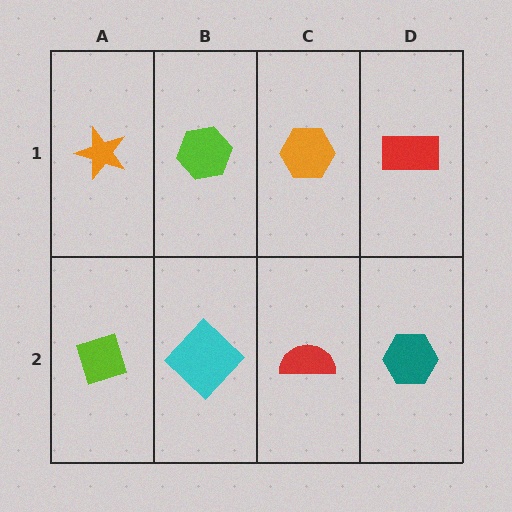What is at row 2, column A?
A lime diamond.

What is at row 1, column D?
A red rectangle.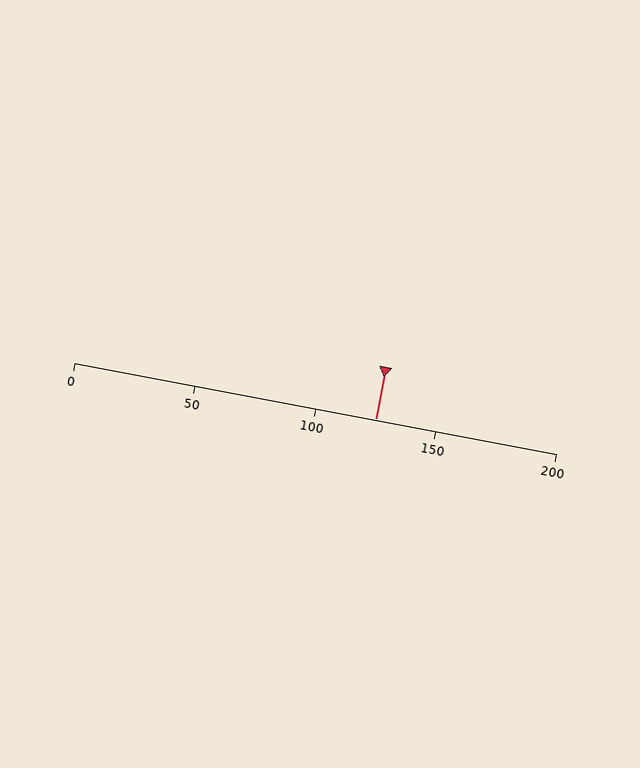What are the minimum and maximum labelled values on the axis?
The axis runs from 0 to 200.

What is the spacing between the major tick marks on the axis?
The major ticks are spaced 50 apart.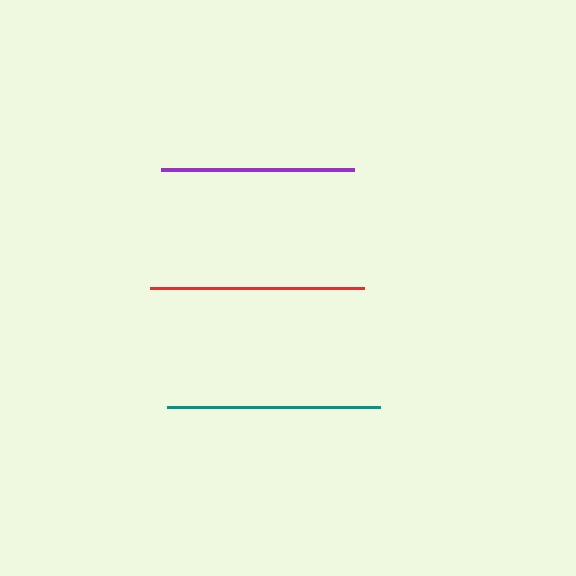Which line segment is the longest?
The red line is the longest at approximately 214 pixels.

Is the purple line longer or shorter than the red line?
The red line is longer than the purple line.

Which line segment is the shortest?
The purple line is the shortest at approximately 194 pixels.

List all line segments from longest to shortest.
From longest to shortest: red, teal, purple.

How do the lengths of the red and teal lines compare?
The red and teal lines are approximately the same length.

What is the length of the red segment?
The red segment is approximately 214 pixels long.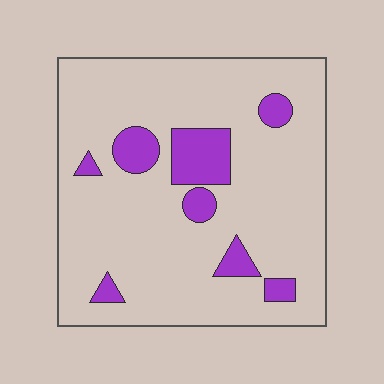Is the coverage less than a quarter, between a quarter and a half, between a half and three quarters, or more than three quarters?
Less than a quarter.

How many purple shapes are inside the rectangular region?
8.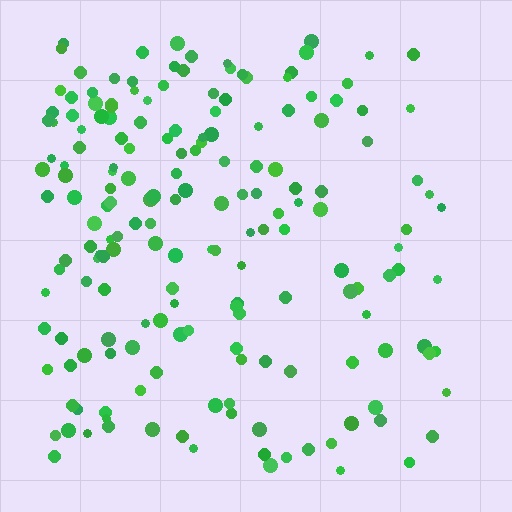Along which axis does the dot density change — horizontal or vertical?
Horizontal.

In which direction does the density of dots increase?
From right to left, with the left side densest.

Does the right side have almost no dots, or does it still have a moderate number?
Still a moderate number, just noticeably fewer than the left.